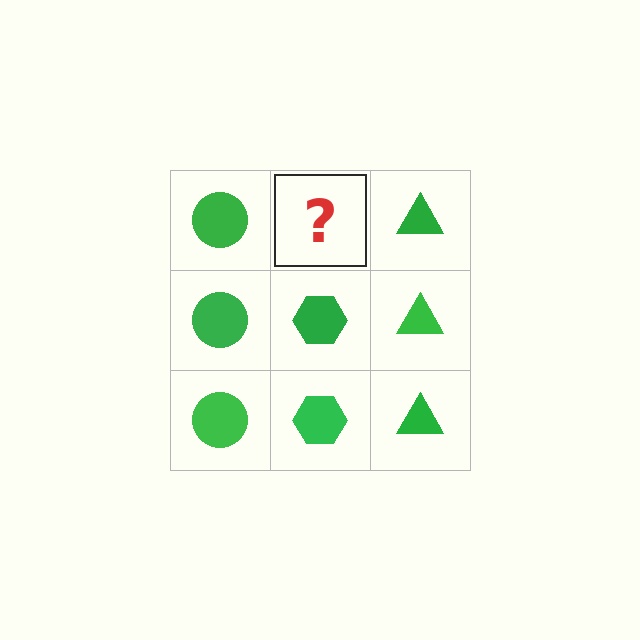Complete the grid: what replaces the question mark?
The question mark should be replaced with a green hexagon.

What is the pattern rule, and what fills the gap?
The rule is that each column has a consistent shape. The gap should be filled with a green hexagon.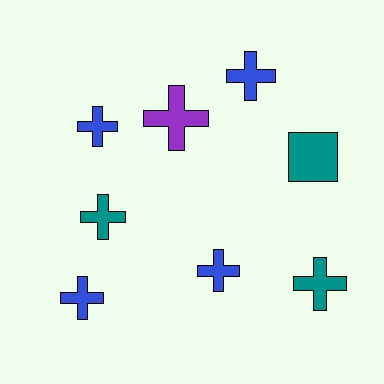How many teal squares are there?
There is 1 teal square.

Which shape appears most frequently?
Cross, with 7 objects.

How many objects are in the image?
There are 8 objects.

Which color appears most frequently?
Blue, with 4 objects.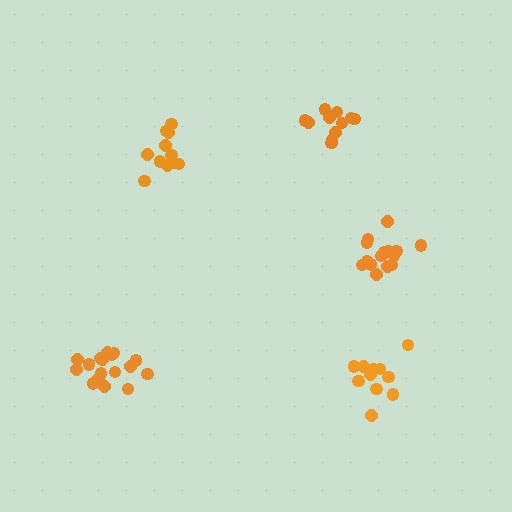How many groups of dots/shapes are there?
There are 5 groups.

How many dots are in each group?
Group 1: 11 dots, Group 2: 11 dots, Group 3: 16 dots, Group 4: 17 dots, Group 5: 11 dots (66 total).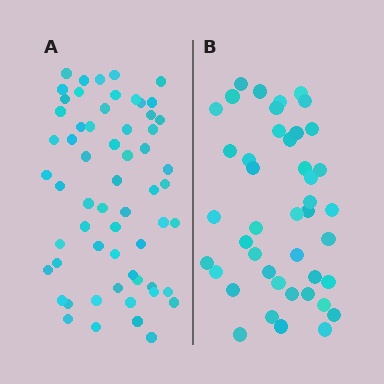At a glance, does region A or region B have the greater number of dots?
Region A (the left region) has more dots.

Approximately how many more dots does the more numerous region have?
Region A has approximately 15 more dots than region B.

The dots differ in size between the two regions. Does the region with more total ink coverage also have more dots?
No. Region B has more total ink coverage because its dots are larger, but region A actually contains more individual dots. Total area can be misleading — the number of items is what matters here.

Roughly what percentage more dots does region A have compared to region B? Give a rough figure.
About 40% more.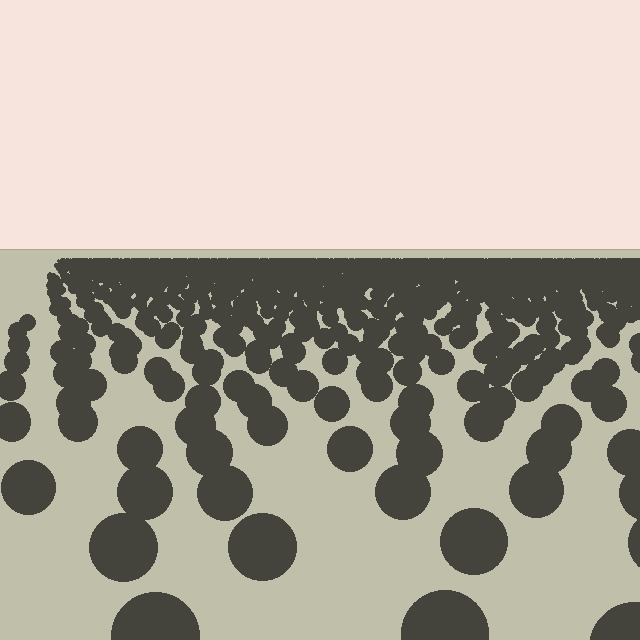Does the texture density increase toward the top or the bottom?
Density increases toward the top.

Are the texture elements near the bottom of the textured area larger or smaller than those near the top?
Larger. Near the bottom, elements are closer to the viewer and appear at a bigger on-screen size.